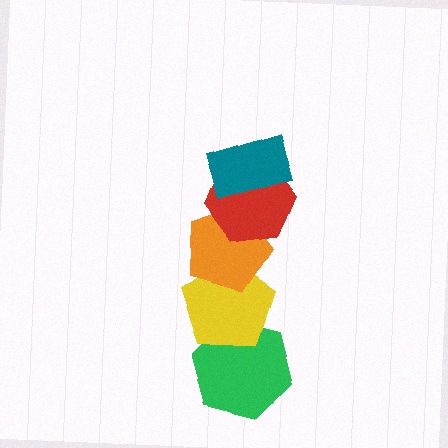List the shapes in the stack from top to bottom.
From top to bottom: the teal rectangle, the red hexagon, the orange pentagon, the yellow pentagon, the green hexagon.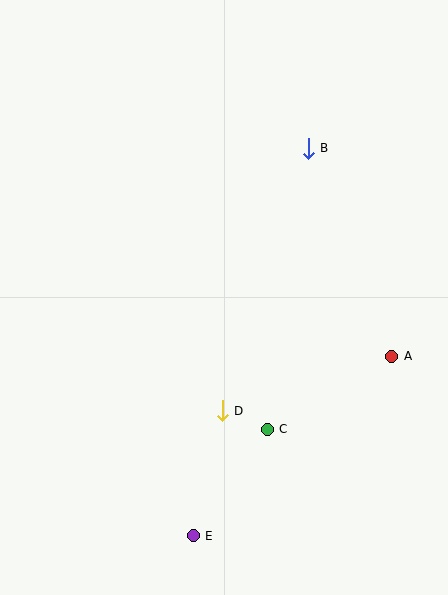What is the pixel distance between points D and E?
The distance between D and E is 128 pixels.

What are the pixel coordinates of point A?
Point A is at (392, 356).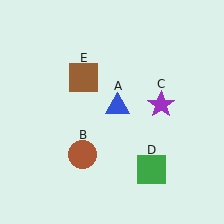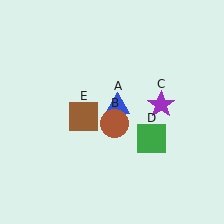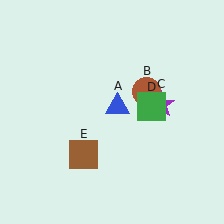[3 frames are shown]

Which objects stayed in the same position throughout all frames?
Blue triangle (object A) and purple star (object C) remained stationary.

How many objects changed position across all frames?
3 objects changed position: brown circle (object B), green square (object D), brown square (object E).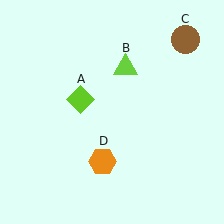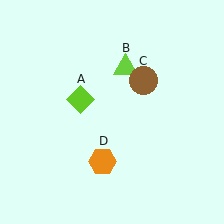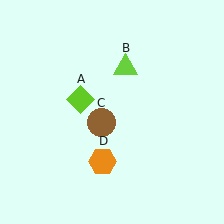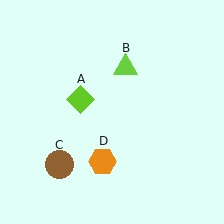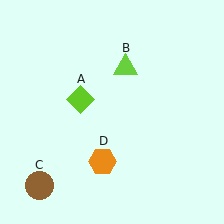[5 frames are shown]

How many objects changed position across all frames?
1 object changed position: brown circle (object C).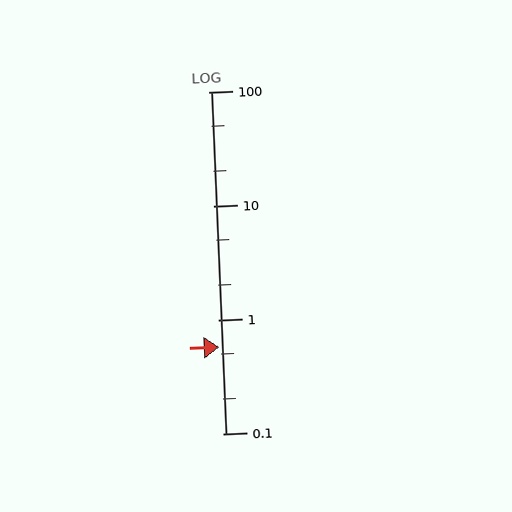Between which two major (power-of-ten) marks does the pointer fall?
The pointer is between 0.1 and 1.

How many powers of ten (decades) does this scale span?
The scale spans 3 decades, from 0.1 to 100.